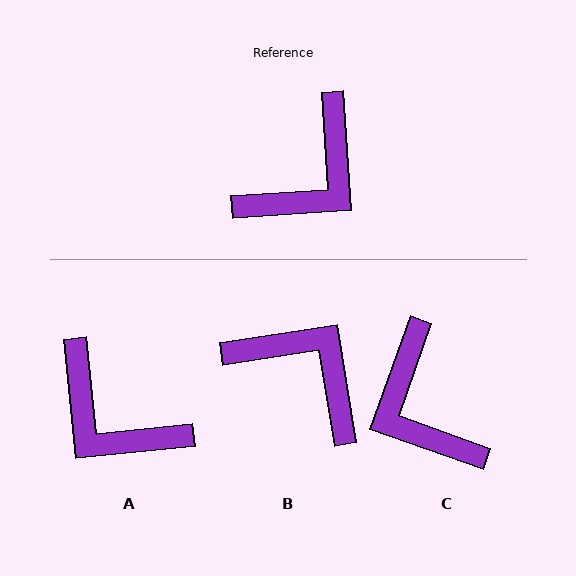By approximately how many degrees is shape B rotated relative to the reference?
Approximately 95 degrees counter-clockwise.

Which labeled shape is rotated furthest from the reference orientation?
C, about 114 degrees away.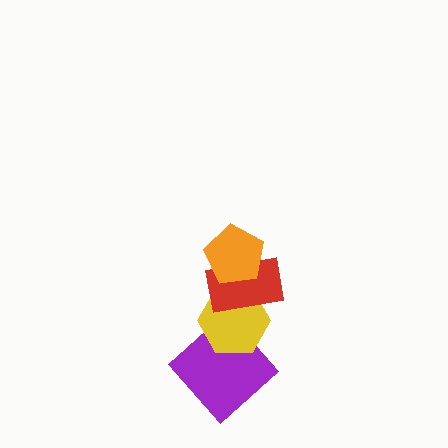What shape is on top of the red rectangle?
The orange pentagon is on top of the red rectangle.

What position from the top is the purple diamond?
The purple diamond is 4th from the top.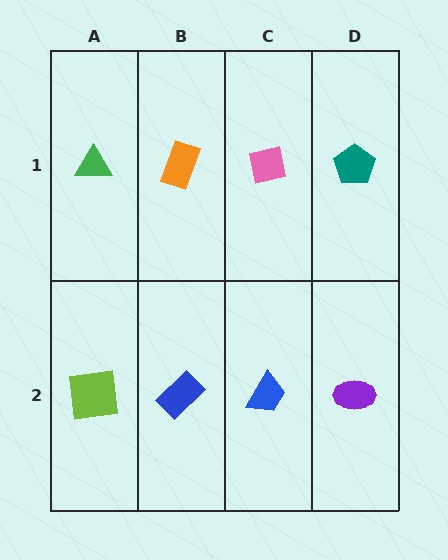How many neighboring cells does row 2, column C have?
3.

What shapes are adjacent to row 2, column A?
A green triangle (row 1, column A), a blue rectangle (row 2, column B).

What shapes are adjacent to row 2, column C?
A pink square (row 1, column C), a blue rectangle (row 2, column B), a purple ellipse (row 2, column D).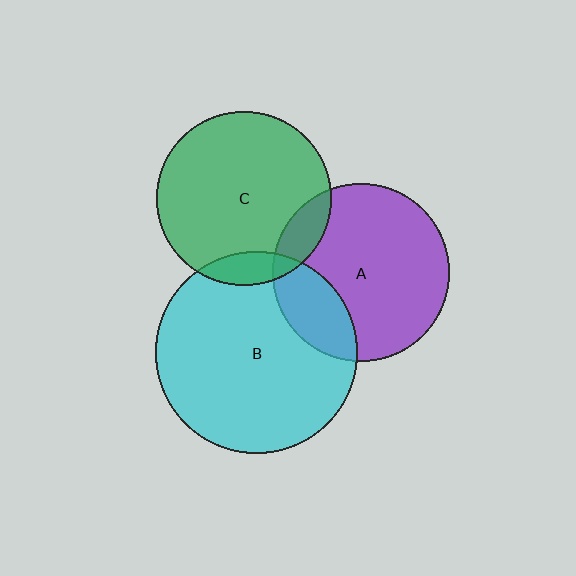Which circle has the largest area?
Circle B (cyan).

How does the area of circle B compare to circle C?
Approximately 1.3 times.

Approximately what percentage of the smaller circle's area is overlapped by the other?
Approximately 10%.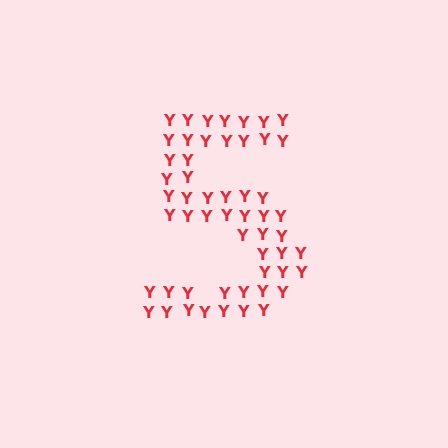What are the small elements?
The small elements are letter Y's.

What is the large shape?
The large shape is the digit 5.